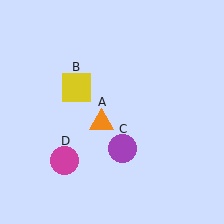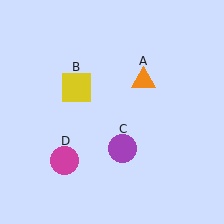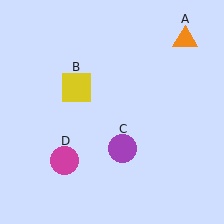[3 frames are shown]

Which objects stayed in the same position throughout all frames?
Yellow square (object B) and purple circle (object C) and magenta circle (object D) remained stationary.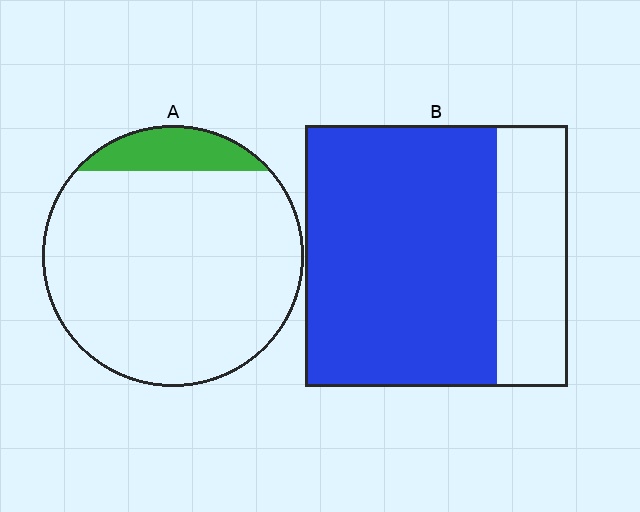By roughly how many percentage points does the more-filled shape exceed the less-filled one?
By roughly 60 percentage points (B over A).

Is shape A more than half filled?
No.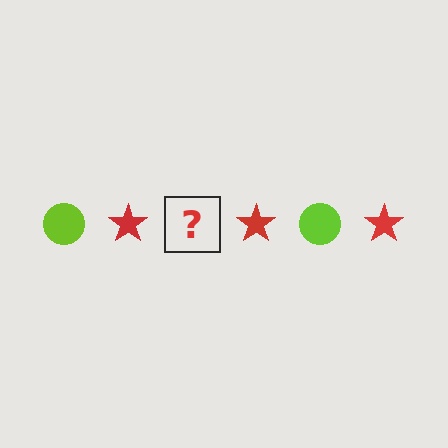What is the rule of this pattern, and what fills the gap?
The rule is that the pattern alternates between lime circle and red star. The gap should be filled with a lime circle.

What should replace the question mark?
The question mark should be replaced with a lime circle.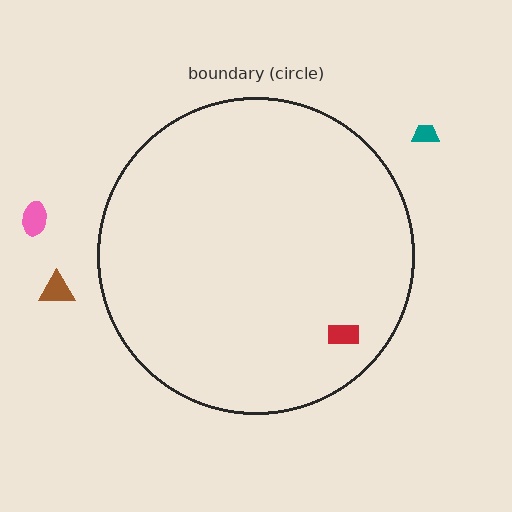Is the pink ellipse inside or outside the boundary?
Outside.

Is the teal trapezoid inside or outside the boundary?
Outside.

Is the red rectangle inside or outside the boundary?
Inside.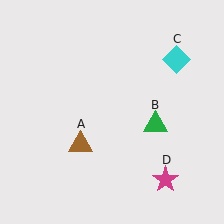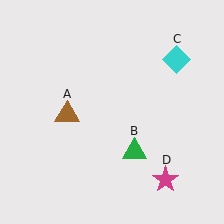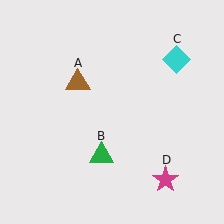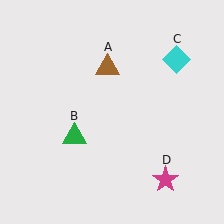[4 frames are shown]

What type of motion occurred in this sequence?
The brown triangle (object A), green triangle (object B) rotated clockwise around the center of the scene.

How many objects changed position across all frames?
2 objects changed position: brown triangle (object A), green triangle (object B).